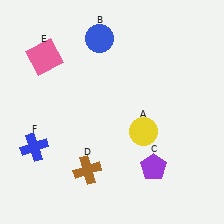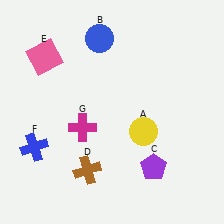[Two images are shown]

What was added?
A magenta cross (G) was added in Image 2.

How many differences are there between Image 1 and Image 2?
There is 1 difference between the two images.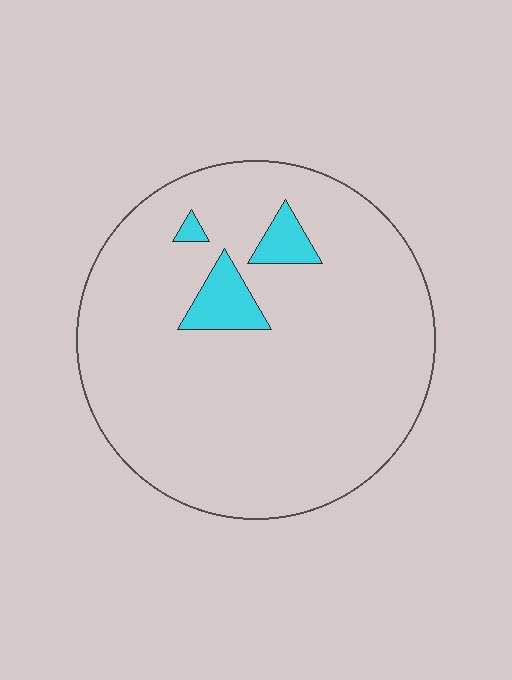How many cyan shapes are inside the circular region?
3.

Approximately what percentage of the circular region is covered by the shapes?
Approximately 5%.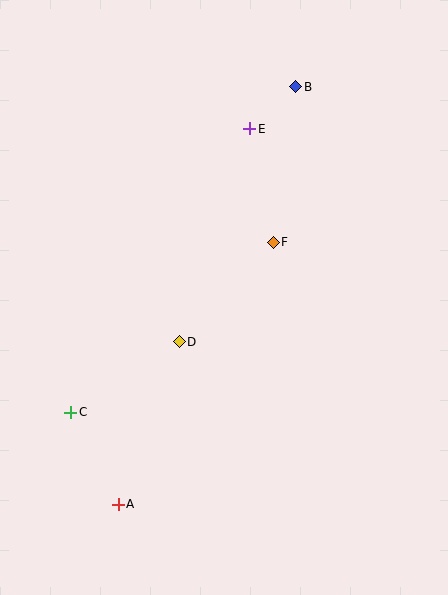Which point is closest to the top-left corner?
Point E is closest to the top-left corner.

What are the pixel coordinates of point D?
Point D is at (179, 342).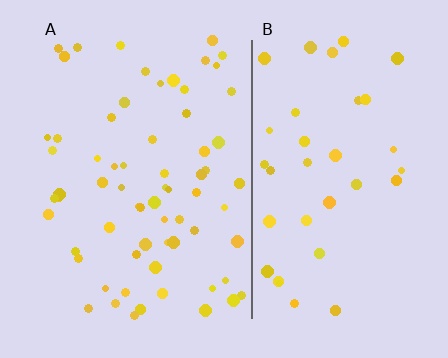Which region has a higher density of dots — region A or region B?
A (the left).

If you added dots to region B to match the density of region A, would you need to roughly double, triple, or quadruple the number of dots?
Approximately double.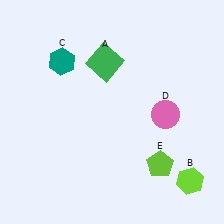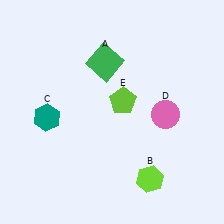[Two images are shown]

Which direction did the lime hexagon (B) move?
The lime hexagon (B) moved left.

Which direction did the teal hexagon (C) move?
The teal hexagon (C) moved down.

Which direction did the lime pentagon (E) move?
The lime pentagon (E) moved up.